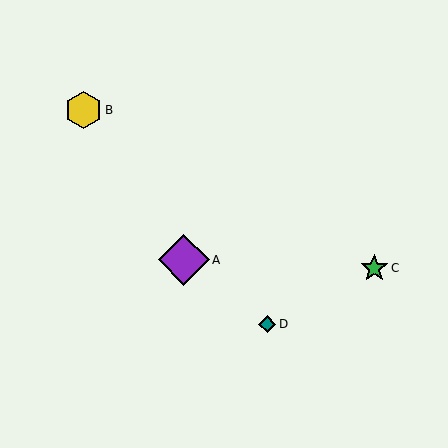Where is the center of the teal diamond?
The center of the teal diamond is at (267, 324).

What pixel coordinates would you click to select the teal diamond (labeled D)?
Click at (267, 324) to select the teal diamond D.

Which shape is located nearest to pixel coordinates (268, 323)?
The teal diamond (labeled D) at (267, 324) is nearest to that location.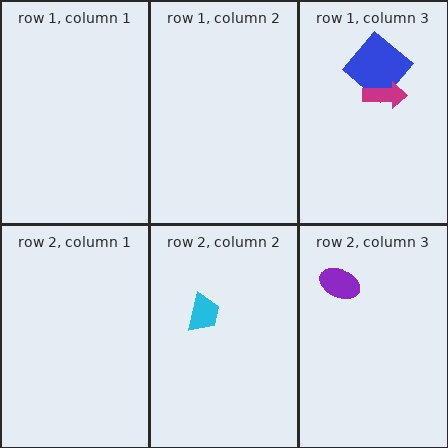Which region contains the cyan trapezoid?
The row 2, column 2 region.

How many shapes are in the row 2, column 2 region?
1.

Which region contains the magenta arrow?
The row 1, column 3 region.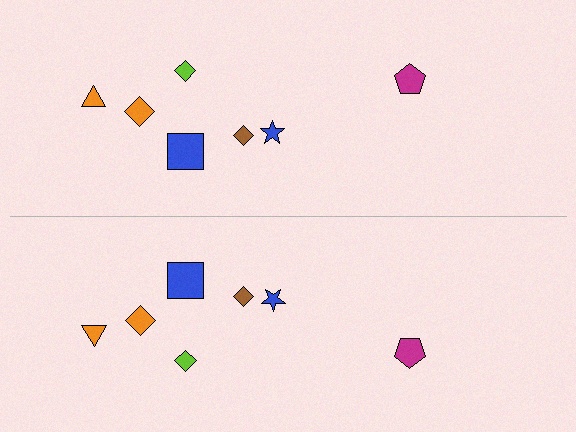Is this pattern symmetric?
Yes, this pattern has bilateral (reflection) symmetry.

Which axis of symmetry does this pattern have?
The pattern has a horizontal axis of symmetry running through the center of the image.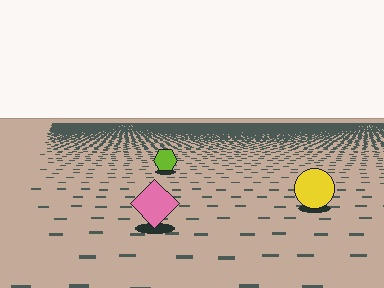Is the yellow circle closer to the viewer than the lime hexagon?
Yes. The yellow circle is closer — you can tell from the texture gradient: the ground texture is coarser near it.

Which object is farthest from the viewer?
The lime hexagon is farthest from the viewer. It appears smaller and the ground texture around it is denser.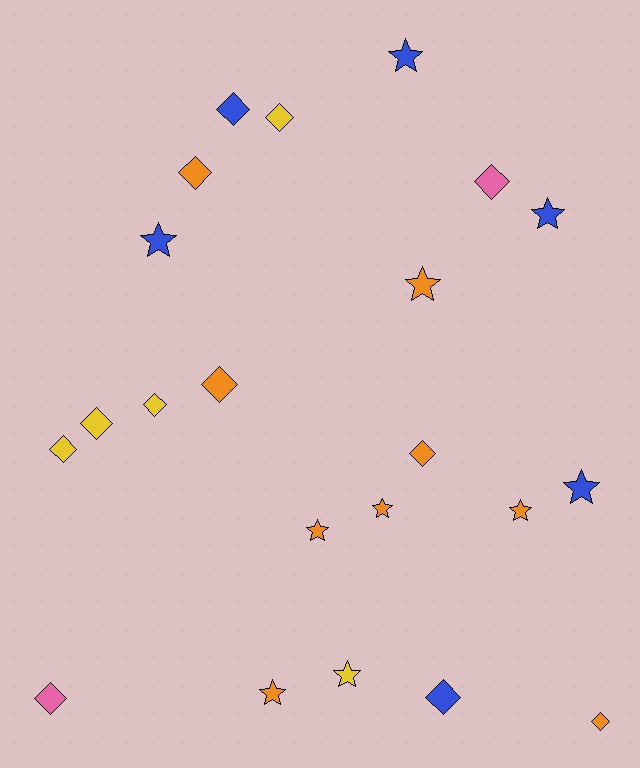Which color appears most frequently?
Orange, with 9 objects.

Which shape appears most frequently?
Diamond, with 12 objects.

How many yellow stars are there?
There is 1 yellow star.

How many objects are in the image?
There are 22 objects.